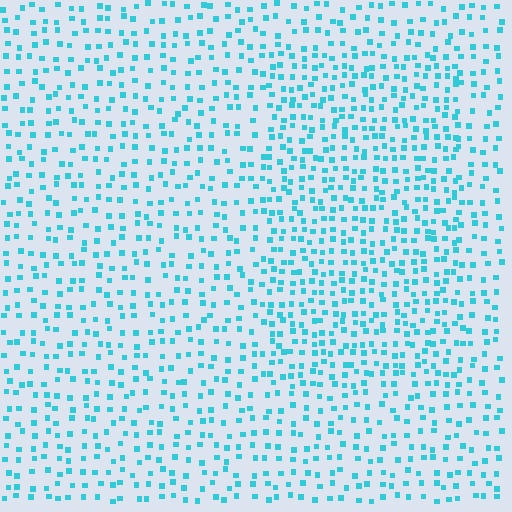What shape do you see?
I see a rectangle.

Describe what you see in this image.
The image contains small cyan elements arranged at two different densities. A rectangle-shaped region is visible where the elements are more densely packed than the surrounding area.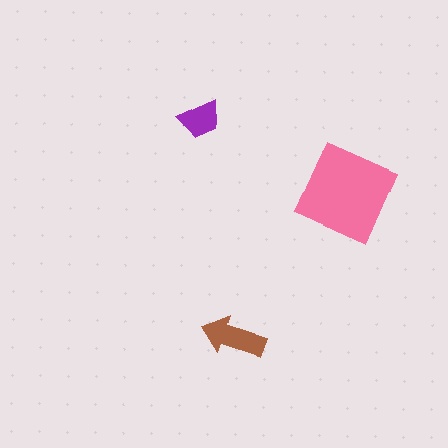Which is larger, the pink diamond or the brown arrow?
The pink diamond.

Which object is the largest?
The pink diamond.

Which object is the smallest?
The purple trapezoid.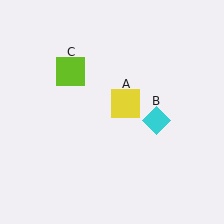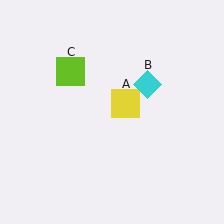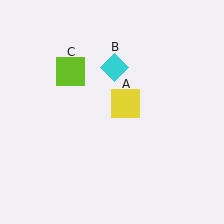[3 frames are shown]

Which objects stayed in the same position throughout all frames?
Yellow square (object A) and lime square (object C) remained stationary.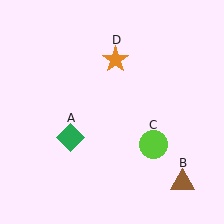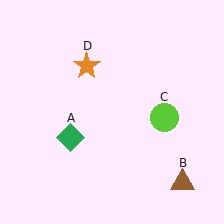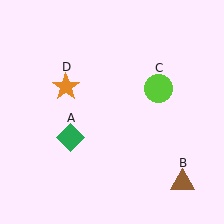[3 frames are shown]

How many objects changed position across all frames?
2 objects changed position: lime circle (object C), orange star (object D).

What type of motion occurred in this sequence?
The lime circle (object C), orange star (object D) rotated counterclockwise around the center of the scene.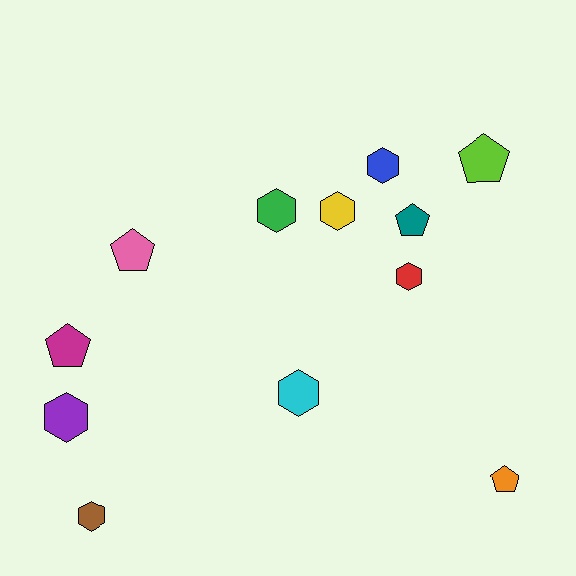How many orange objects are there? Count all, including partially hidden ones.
There is 1 orange object.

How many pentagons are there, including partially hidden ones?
There are 5 pentagons.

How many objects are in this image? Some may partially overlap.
There are 12 objects.